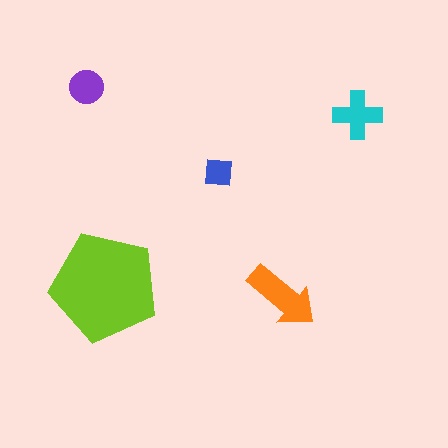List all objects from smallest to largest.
The blue square, the purple circle, the cyan cross, the orange arrow, the lime pentagon.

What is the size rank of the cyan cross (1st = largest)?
3rd.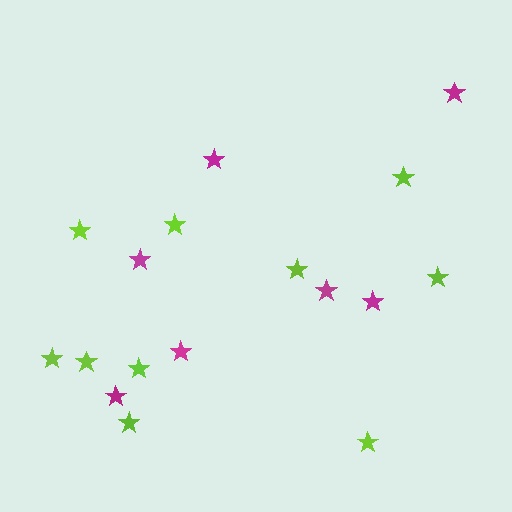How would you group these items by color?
There are 2 groups: one group of magenta stars (7) and one group of lime stars (10).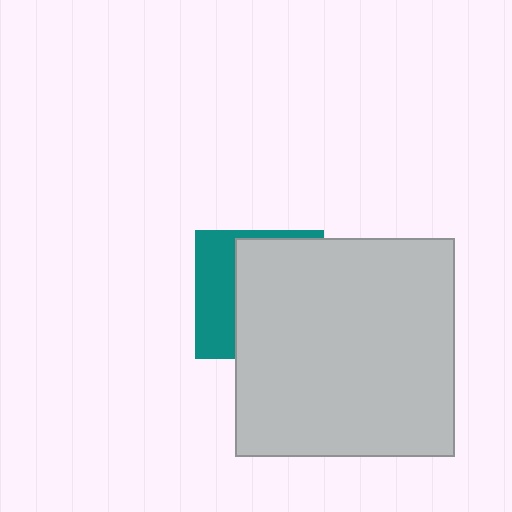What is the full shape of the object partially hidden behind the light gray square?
The partially hidden object is a teal square.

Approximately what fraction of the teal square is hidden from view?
Roughly 65% of the teal square is hidden behind the light gray square.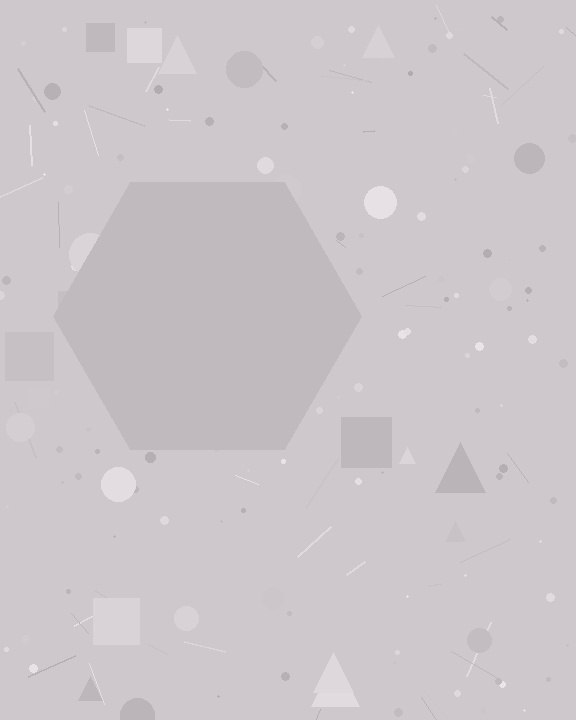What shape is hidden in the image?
A hexagon is hidden in the image.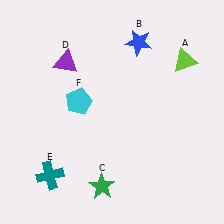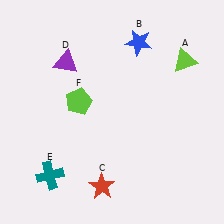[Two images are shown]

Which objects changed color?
C changed from green to red. F changed from cyan to lime.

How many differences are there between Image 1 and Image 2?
There are 2 differences between the two images.